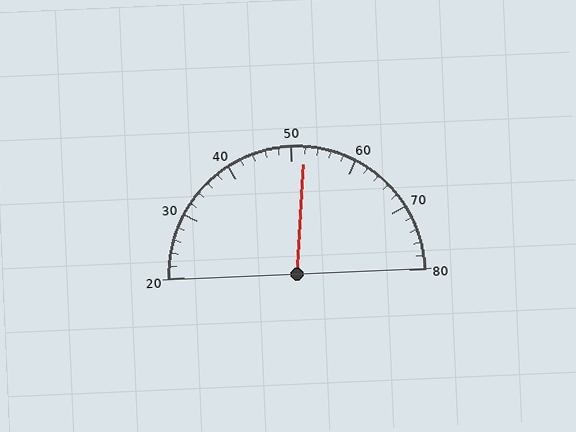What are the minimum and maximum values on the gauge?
The gauge ranges from 20 to 80.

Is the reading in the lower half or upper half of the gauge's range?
The reading is in the upper half of the range (20 to 80).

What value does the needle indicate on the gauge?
The needle indicates approximately 52.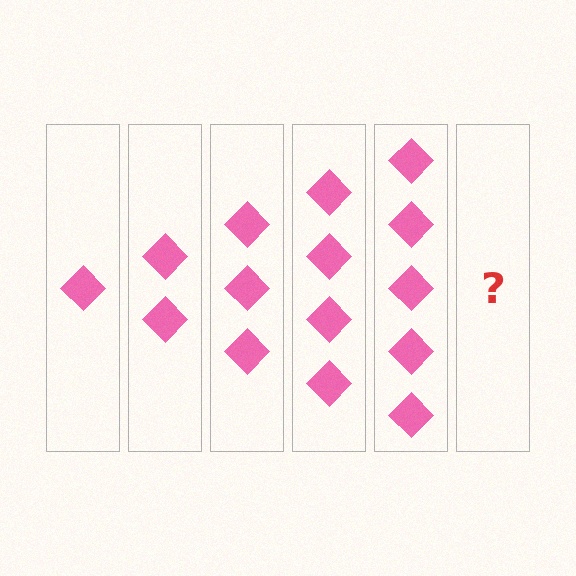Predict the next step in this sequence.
The next step is 6 diamonds.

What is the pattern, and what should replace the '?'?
The pattern is that each step adds one more diamond. The '?' should be 6 diamonds.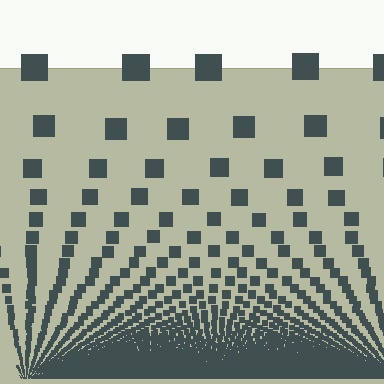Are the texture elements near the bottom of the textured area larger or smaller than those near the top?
Smaller. The gradient is inverted — elements near the bottom are smaller and denser.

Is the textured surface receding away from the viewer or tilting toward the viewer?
The surface appears to tilt toward the viewer. Texture elements get larger and sparser toward the top.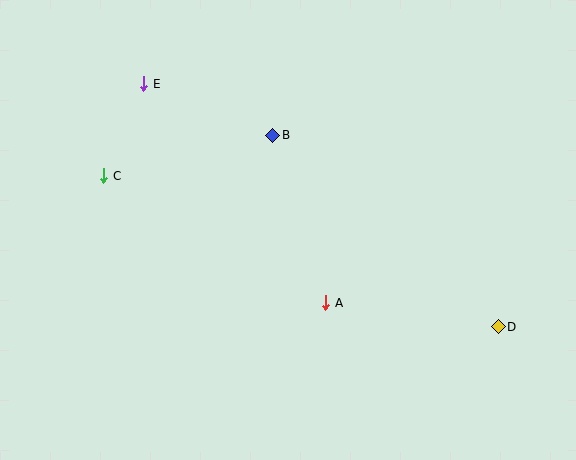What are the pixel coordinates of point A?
Point A is at (326, 303).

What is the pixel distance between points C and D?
The distance between C and D is 422 pixels.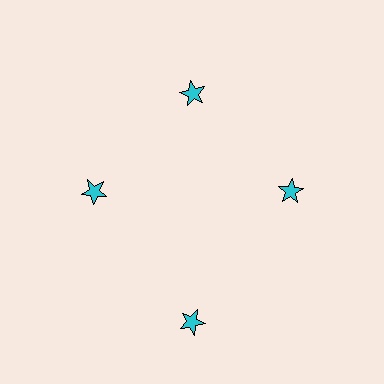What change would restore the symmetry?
The symmetry would be restored by moving it inward, back onto the ring so that all 4 stars sit at equal angles and equal distance from the center.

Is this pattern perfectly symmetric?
No. The 4 cyan stars are arranged in a ring, but one element near the 6 o'clock position is pushed outward from the center, breaking the 4-fold rotational symmetry.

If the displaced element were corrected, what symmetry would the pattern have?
It would have 4-fold rotational symmetry — the pattern would map onto itself every 90 degrees.